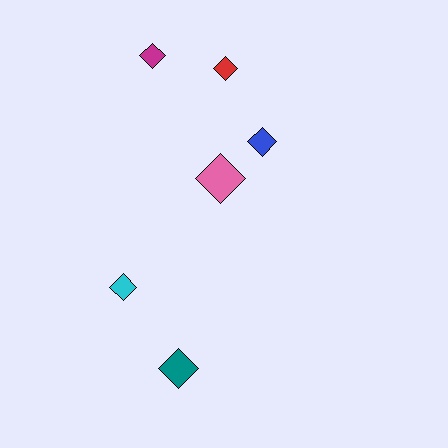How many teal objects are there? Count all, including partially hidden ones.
There is 1 teal object.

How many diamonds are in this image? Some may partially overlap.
There are 6 diamonds.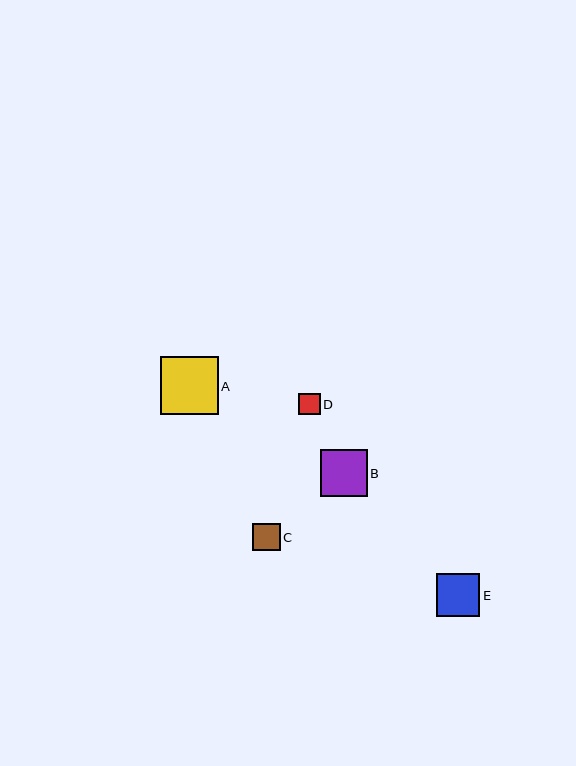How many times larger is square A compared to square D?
Square A is approximately 2.7 times the size of square D.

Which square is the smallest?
Square D is the smallest with a size of approximately 21 pixels.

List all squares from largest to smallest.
From largest to smallest: A, B, E, C, D.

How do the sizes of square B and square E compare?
Square B and square E are approximately the same size.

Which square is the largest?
Square A is the largest with a size of approximately 58 pixels.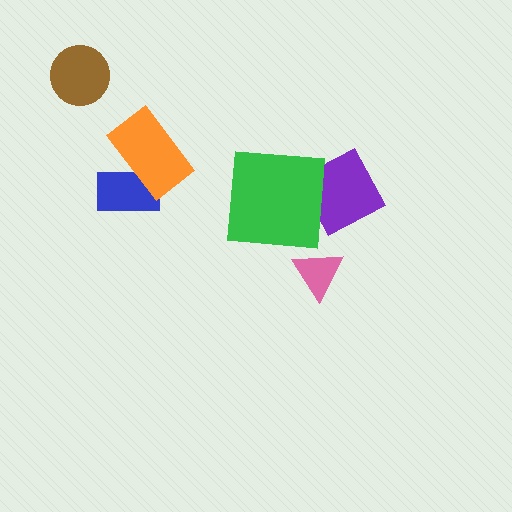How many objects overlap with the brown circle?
0 objects overlap with the brown circle.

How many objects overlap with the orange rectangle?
1 object overlaps with the orange rectangle.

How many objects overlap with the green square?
1 object overlaps with the green square.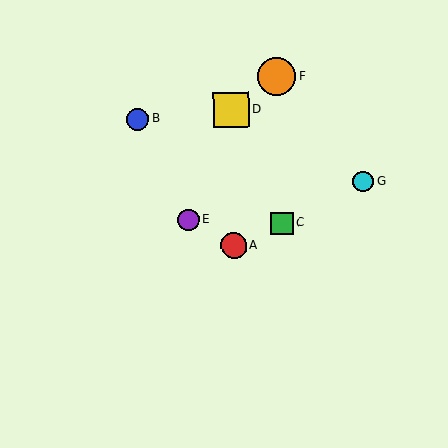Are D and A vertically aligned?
Yes, both are at x≈231.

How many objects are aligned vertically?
2 objects (A, D) are aligned vertically.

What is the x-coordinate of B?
Object B is at x≈138.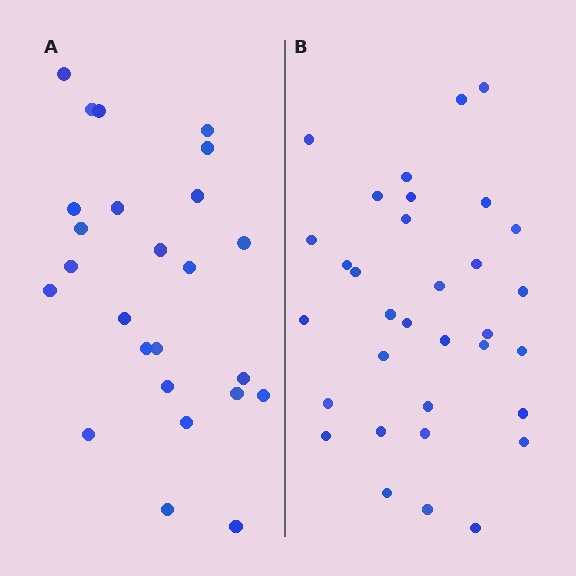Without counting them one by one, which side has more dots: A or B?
Region B (the right region) has more dots.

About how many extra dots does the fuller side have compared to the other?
Region B has roughly 8 or so more dots than region A.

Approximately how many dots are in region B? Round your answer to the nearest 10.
About 30 dots. (The exact count is 33, which rounds to 30.)